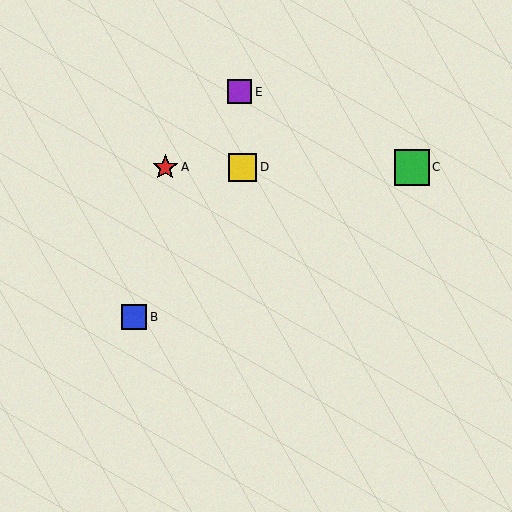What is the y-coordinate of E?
Object E is at y≈92.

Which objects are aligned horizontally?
Objects A, C, D are aligned horizontally.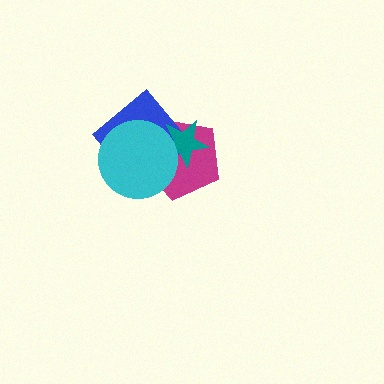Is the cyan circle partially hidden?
No, no other shape covers it.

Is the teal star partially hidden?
Yes, it is partially covered by another shape.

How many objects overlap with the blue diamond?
3 objects overlap with the blue diamond.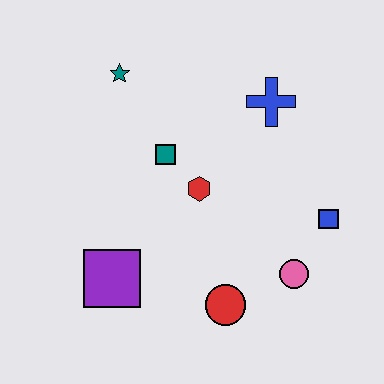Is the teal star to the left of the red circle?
Yes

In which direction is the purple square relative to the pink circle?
The purple square is to the left of the pink circle.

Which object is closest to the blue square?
The pink circle is closest to the blue square.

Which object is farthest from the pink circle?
The teal star is farthest from the pink circle.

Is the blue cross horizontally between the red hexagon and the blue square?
Yes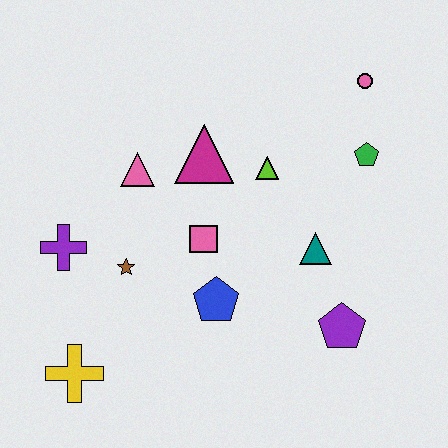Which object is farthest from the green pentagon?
The yellow cross is farthest from the green pentagon.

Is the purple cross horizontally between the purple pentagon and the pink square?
No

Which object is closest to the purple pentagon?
The teal triangle is closest to the purple pentagon.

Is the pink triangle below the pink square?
No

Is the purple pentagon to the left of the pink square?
No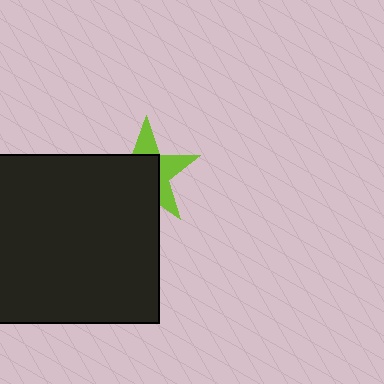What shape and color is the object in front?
The object in front is a black square.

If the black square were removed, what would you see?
You would see the complete lime star.